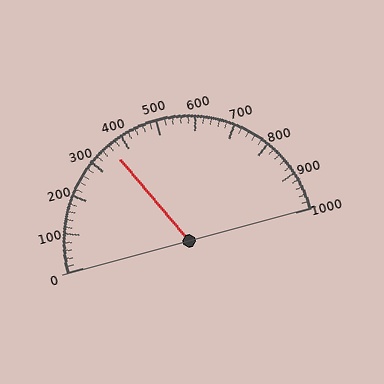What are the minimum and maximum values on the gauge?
The gauge ranges from 0 to 1000.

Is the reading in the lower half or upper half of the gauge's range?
The reading is in the lower half of the range (0 to 1000).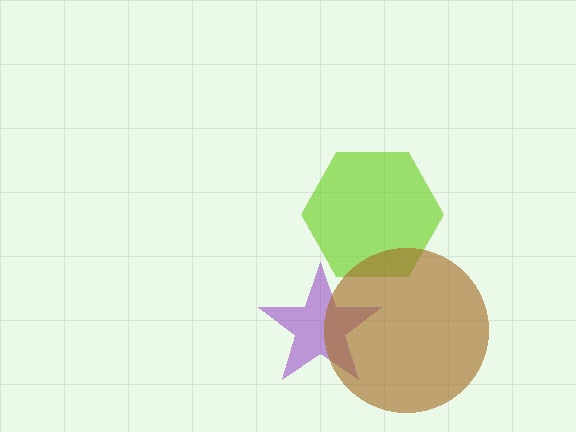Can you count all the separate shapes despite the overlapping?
Yes, there are 3 separate shapes.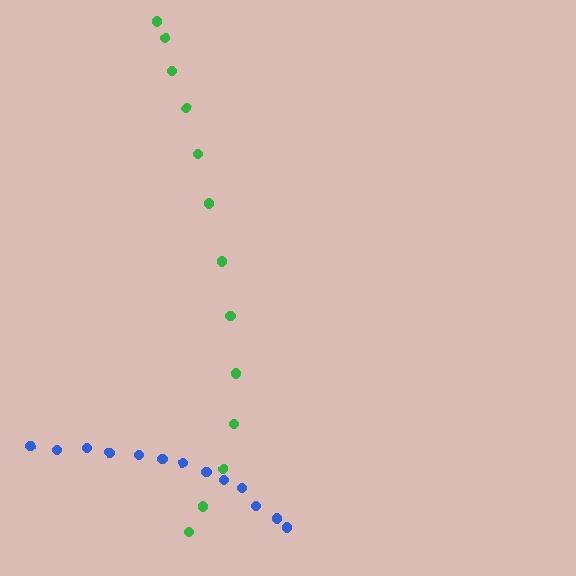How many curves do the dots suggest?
There are 2 distinct paths.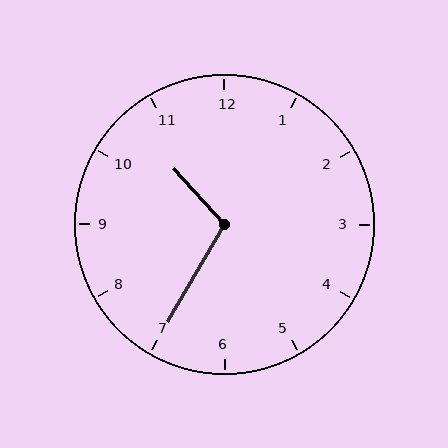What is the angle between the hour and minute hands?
Approximately 108 degrees.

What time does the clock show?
10:35.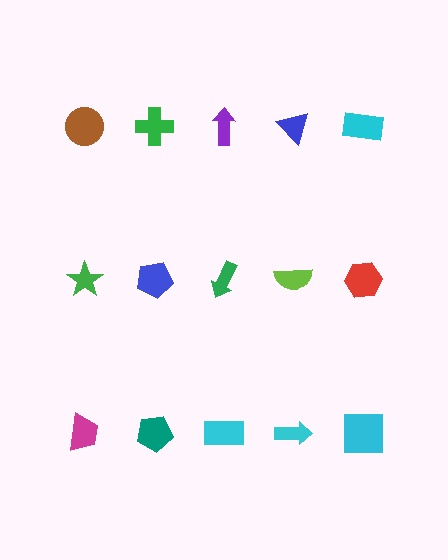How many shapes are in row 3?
5 shapes.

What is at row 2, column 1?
A green star.